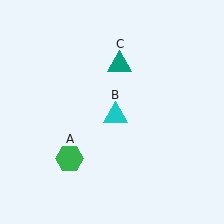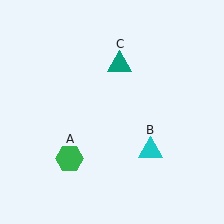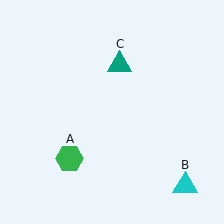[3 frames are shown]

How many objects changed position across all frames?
1 object changed position: cyan triangle (object B).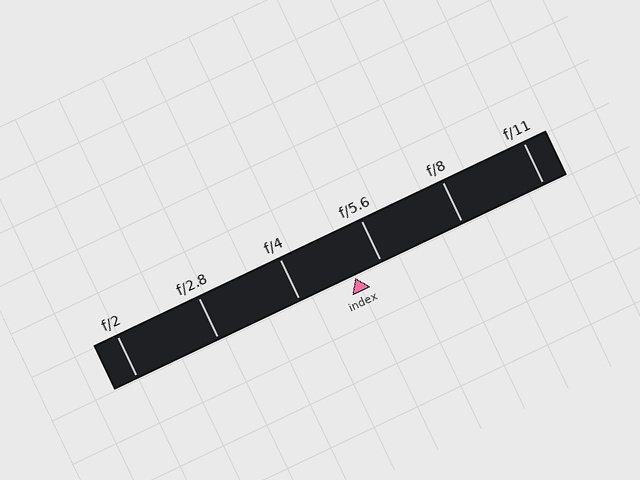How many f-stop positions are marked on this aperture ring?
There are 6 f-stop positions marked.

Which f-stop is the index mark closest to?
The index mark is closest to f/5.6.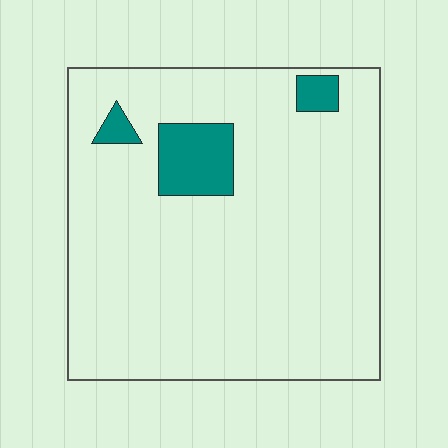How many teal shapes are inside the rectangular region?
3.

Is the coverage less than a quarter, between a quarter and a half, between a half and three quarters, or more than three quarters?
Less than a quarter.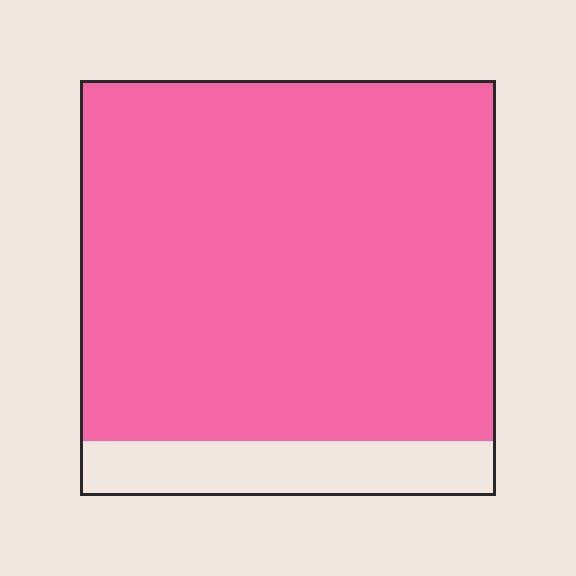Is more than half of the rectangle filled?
Yes.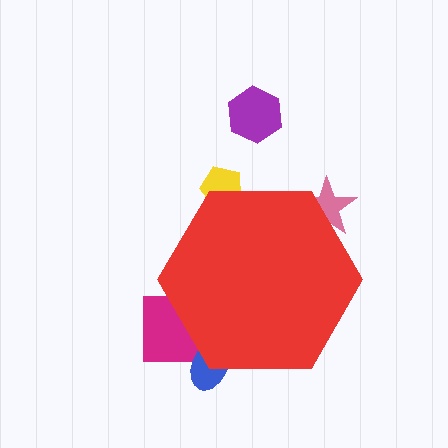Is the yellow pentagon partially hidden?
Yes, the yellow pentagon is partially hidden behind the red hexagon.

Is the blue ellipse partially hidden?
Yes, the blue ellipse is partially hidden behind the red hexagon.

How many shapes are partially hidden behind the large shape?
4 shapes are partially hidden.